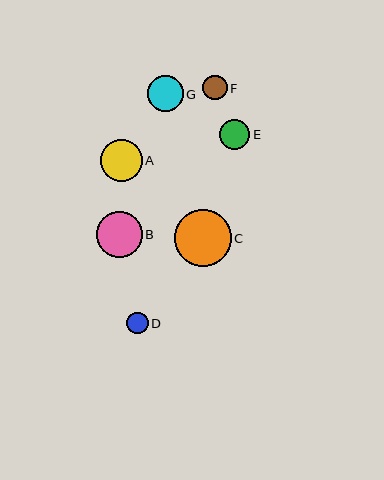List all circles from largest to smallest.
From largest to smallest: C, B, A, G, E, F, D.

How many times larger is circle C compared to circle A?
Circle C is approximately 1.4 times the size of circle A.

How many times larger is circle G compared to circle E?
Circle G is approximately 1.2 times the size of circle E.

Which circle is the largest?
Circle C is the largest with a size of approximately 57 pixels.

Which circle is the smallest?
Circle D is the smallest with a size of approximately 21 pixels.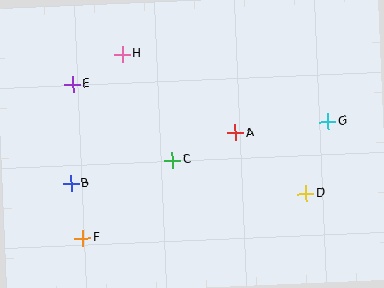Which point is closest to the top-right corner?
Point G is closest to the top-right corner.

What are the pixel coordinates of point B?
Point B is at (71, 183).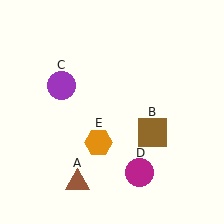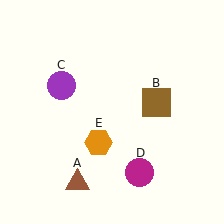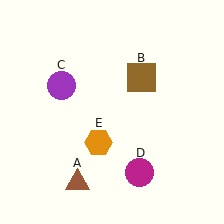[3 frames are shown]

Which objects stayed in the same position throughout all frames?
Brown triangle (object A) and purple circle (object C) and magenta circle (object D) and orange hexagon (object E) remained stationary.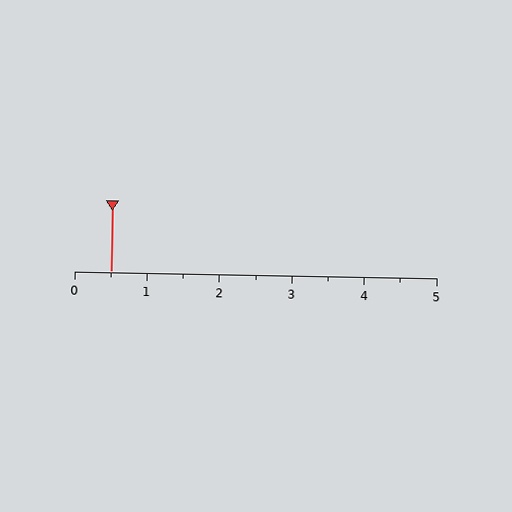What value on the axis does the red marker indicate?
The marker indicates approximately 0.5.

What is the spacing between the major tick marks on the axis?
The major ticks are spaced 1 apart.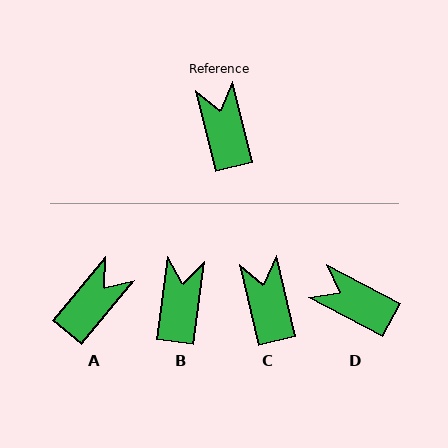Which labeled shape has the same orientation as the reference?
C.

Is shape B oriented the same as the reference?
No, it is off by about 21 degrees.